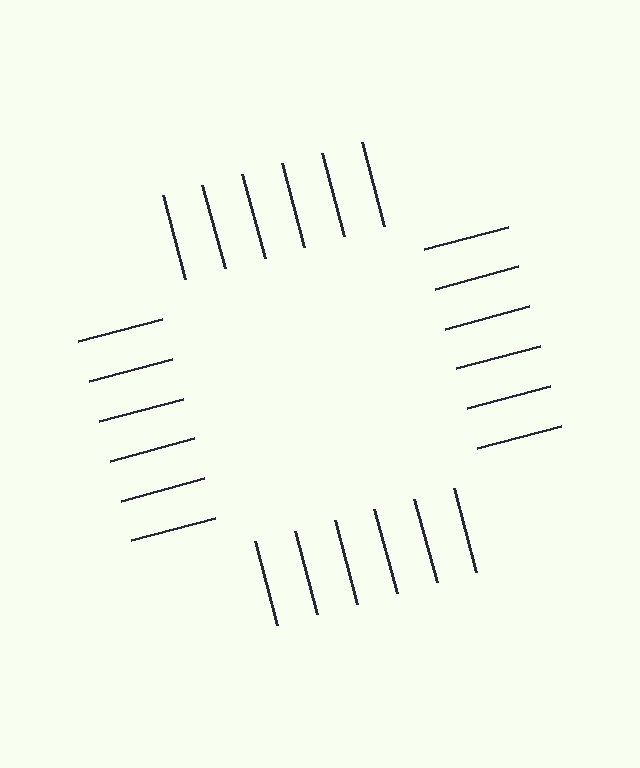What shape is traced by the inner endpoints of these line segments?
An illusory square — the line segments terminate on its edges but no continuous stroke is drawn.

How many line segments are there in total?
24 — 6 along each of the 4 edges.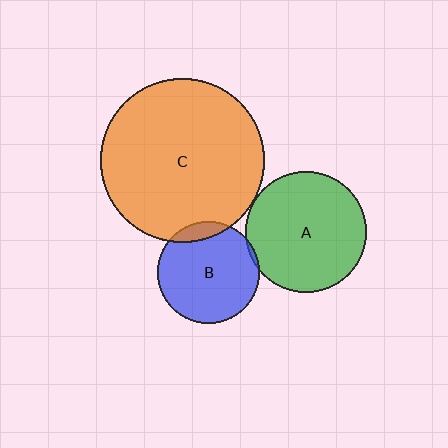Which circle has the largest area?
Circle C (orange).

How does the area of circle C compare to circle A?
Approximately 1.8 times.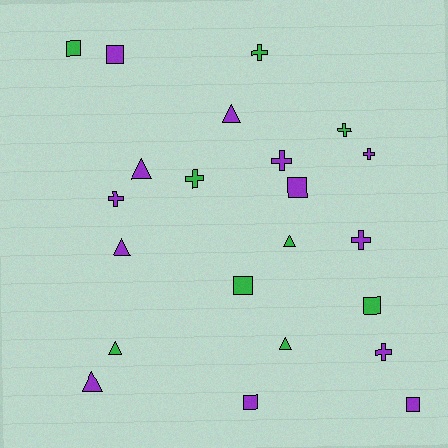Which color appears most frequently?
Purple, with 13 objects.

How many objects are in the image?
There are 22 objects.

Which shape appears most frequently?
Cross, with 8 objects.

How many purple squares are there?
There are 4 purple squares.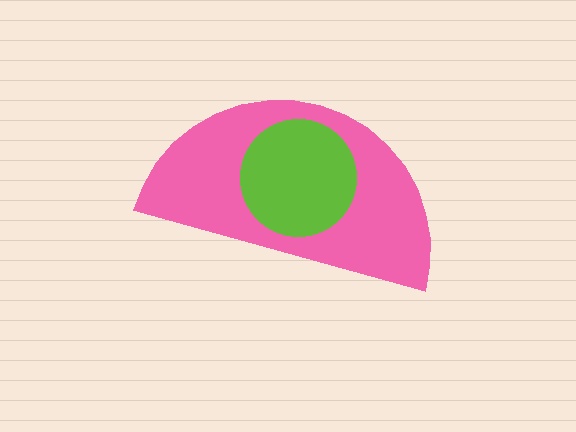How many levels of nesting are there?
2.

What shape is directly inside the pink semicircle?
The lime circle.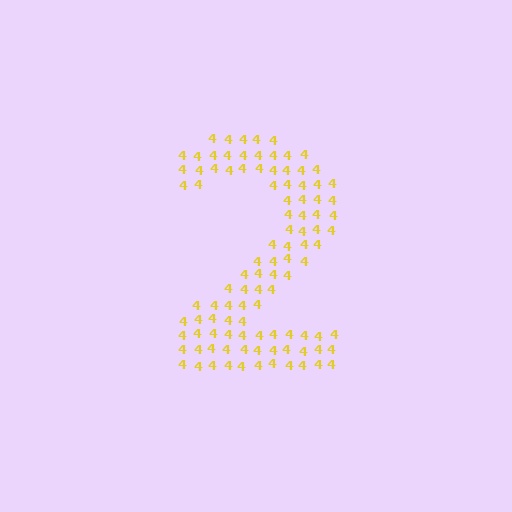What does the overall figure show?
The overall figure shows the digit 2.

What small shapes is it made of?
It is made of small digit 4's.